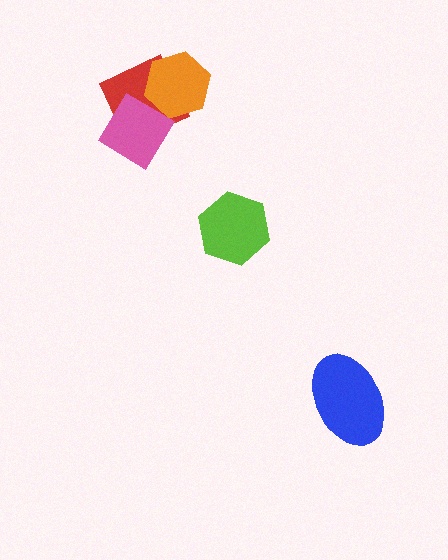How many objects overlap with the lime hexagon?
0 objects overlap with the lime hexagon.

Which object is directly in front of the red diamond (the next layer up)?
The orange hexagon is directly in front of the red diamond.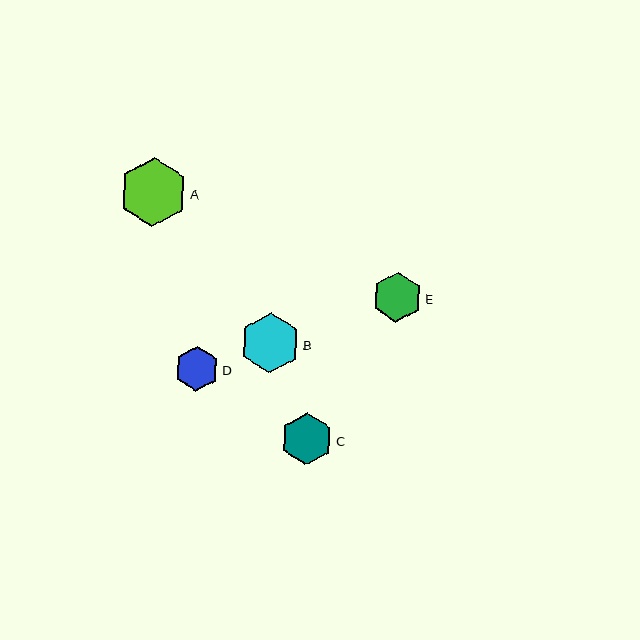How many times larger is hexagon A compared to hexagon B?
Hexagon A is approximately 1.1 times the size of hexagon B.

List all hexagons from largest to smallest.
From largest to smallest: A, B, C, E, D.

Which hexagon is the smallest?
Hexagon D is the smallest with a size of approximately 45 pixels.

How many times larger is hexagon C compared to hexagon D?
Hexagon C is approximately 1.2 times the size of hexagon D.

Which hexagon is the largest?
Hexagon A is the largest with a size of approximately 69 pixels.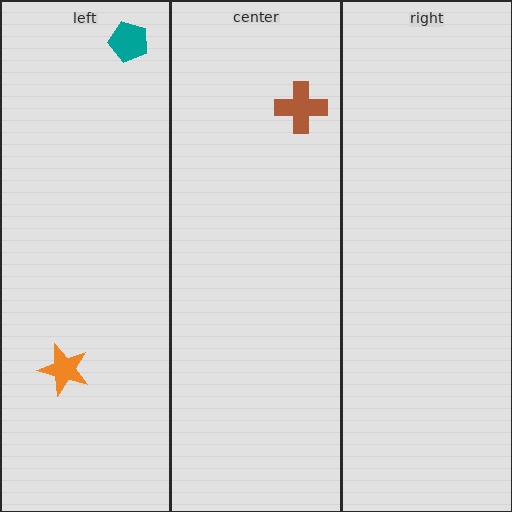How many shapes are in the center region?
1.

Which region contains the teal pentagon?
The left region.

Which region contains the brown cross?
The center region.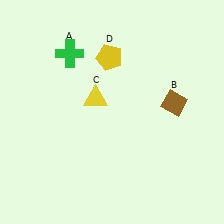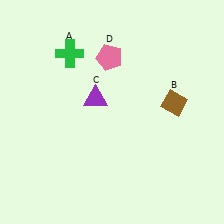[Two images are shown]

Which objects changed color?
C changed from yellow to purple. D changed from yellow to pink.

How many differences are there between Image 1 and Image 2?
There are 2 differences between the two images.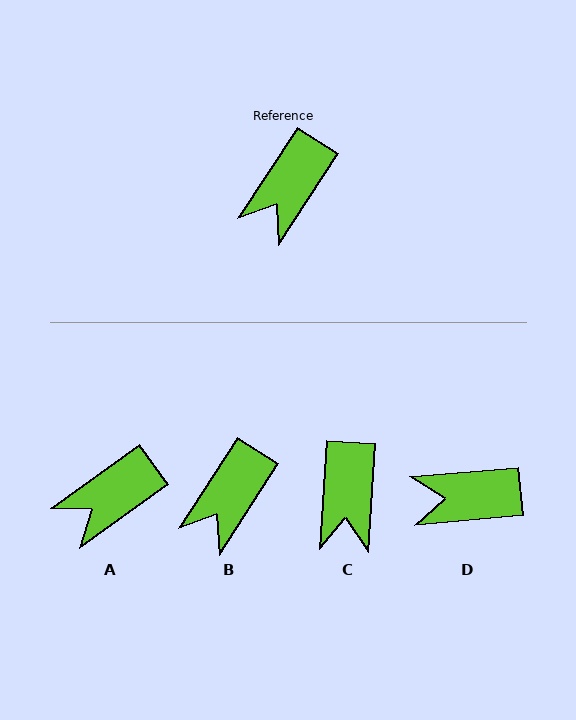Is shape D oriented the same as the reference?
No, it is off by about 52 degrees.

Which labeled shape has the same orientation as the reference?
B.